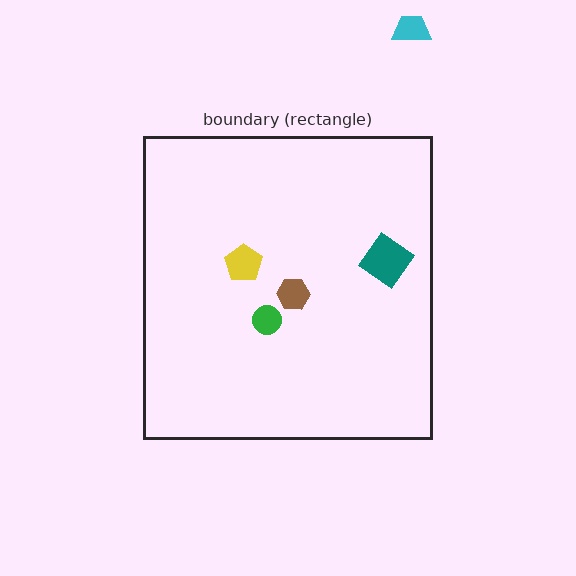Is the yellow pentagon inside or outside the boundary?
Inside.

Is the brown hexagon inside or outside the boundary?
Inside.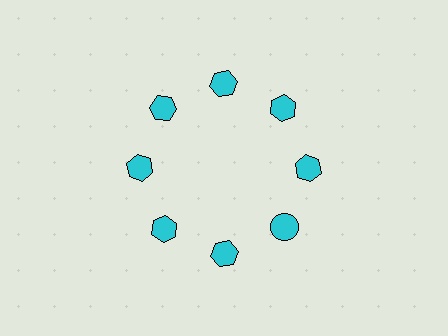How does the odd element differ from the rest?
It has a different shape: circle instead of hexagon.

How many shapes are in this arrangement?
There are 8 shapes arranged in a ring pattern.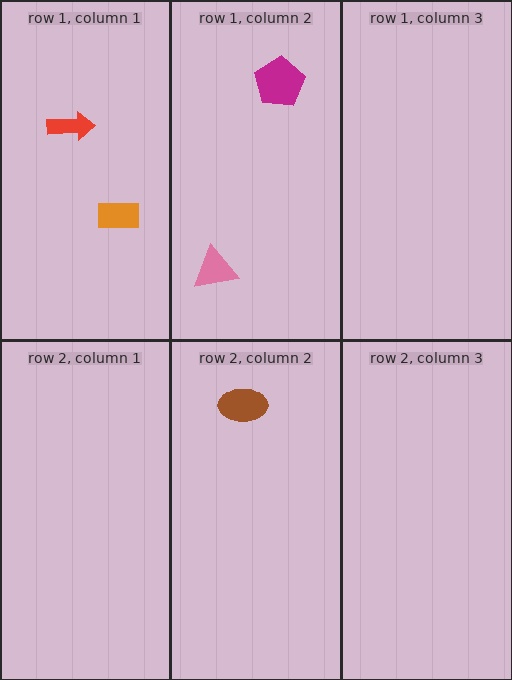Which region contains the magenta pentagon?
The row 1, column 2 region.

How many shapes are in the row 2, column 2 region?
1.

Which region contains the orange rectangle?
The row 1, column 1 region.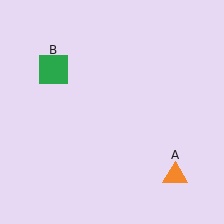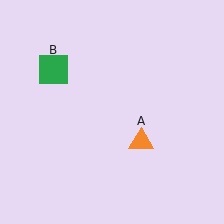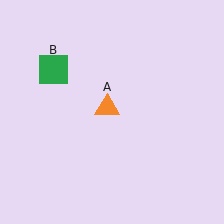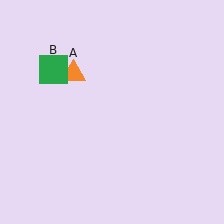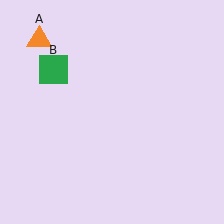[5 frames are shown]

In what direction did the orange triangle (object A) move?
The orange triangle (object A) moved up and to the left.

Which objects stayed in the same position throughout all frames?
Green square (object B) remained stationary.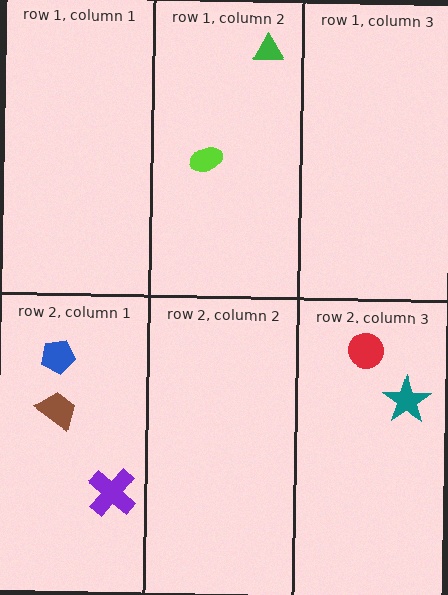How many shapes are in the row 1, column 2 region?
2.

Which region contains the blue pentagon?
The row 2, column 1 region.